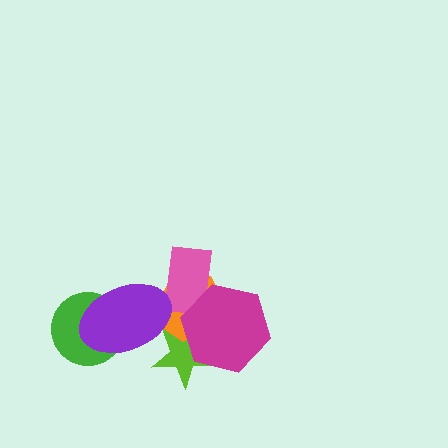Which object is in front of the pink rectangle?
The magenta hexagon is in front of the pink rectangle.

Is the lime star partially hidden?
Yes, it is partially covered by another shape.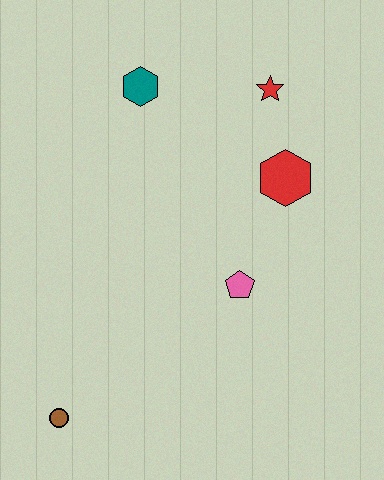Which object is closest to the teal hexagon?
The red star is closest to the teal hexagon.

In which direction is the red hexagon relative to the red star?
The red hexagon is below the red star.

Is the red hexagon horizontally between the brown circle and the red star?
No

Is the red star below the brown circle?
No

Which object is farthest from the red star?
The brown circle is farthest from the red star.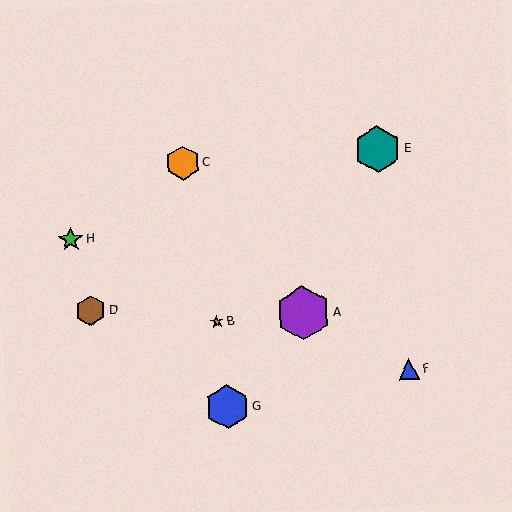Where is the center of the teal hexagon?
The center of the teal hexagon is at (378, 149).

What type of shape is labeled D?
Shape D is a brown hexagon.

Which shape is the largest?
The purple hexagon (labeled A) is the largest.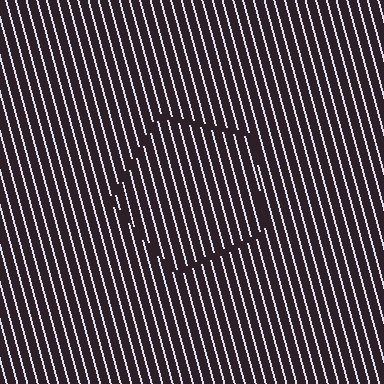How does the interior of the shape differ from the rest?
The interior of the shape contains the same grating, shifted by half a period — the contour is defined by the phase discontinuity where line-ends from the inner and outer gratings abut.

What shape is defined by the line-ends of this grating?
An illusory pentagon. The interior of the shape contains the same grating, shifted by half a period — the contour is defined by the phase discontinuity where line-ends from the inner and outer gratings abut.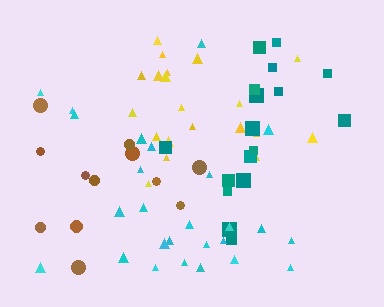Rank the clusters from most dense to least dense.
yellow, cyan, teal, brown.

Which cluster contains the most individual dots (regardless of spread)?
Cyan (26).